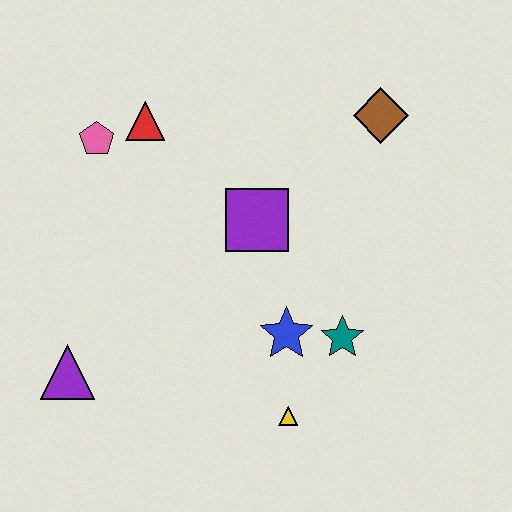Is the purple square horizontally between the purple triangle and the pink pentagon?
No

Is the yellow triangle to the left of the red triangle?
No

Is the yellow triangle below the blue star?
Yes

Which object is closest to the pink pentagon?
The red triangle is closest to the pink pentagon.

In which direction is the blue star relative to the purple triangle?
The blue star is to the right of the purple triangle.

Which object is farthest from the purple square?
The purple triangle is farthest from the purple square.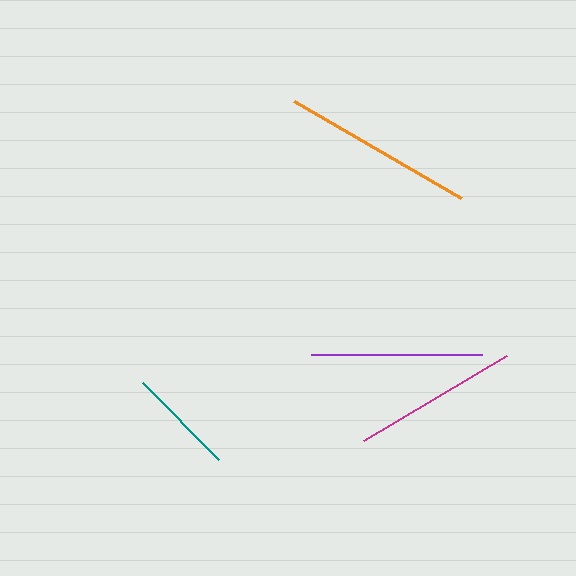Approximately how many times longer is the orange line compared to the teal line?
The orange line is approximately 1.8 times the length of the teal line.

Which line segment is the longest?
The orange line is the longest at approximately 194 pixels.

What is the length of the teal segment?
The teal segment is approximately 108 pixels long.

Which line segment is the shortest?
The teal line is the shortest at approximately 108 pixels.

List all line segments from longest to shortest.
From longest to shortest: orange, purple, magenta, teal.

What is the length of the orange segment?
The orange segment is approximately 194 pixels long.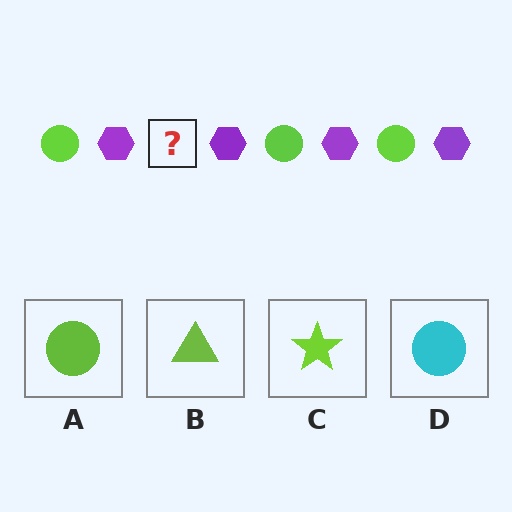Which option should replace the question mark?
Option A.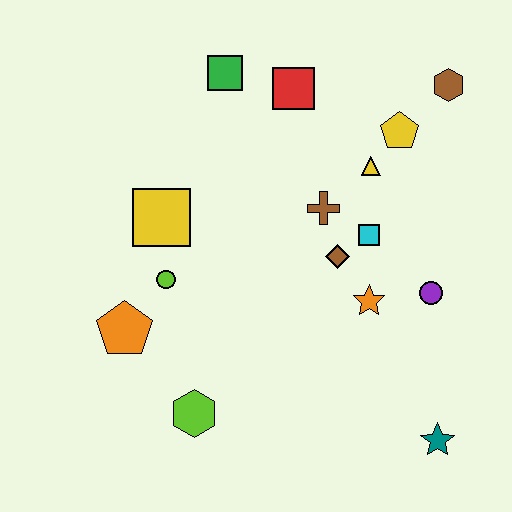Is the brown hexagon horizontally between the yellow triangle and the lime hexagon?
No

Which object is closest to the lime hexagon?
The orange pentagon is closest to the lime hexagon.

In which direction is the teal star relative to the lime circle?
The teal star is to the right of the lime circle.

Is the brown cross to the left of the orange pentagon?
No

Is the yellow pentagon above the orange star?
Yes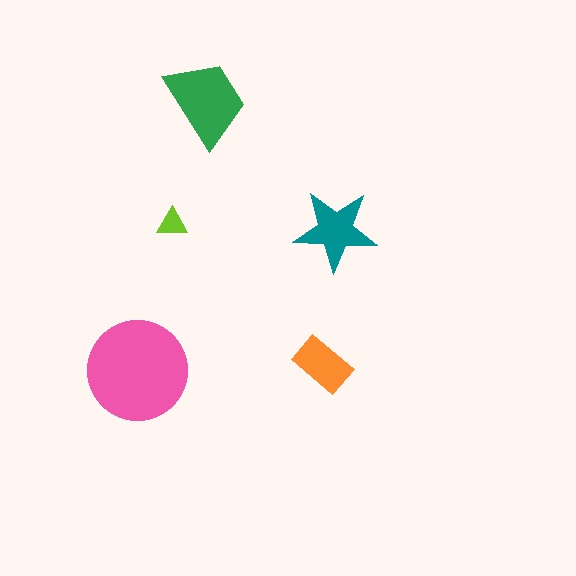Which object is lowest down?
The pink circle is bottommost.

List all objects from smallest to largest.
The lime triangle, the orange rectangle, the teal star, the green trapezoid, the pink circle.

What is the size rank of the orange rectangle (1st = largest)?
4th.